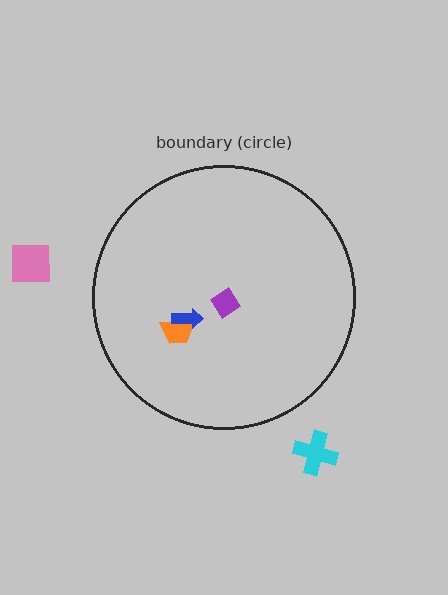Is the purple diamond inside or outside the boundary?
Inside.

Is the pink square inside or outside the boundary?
Outside.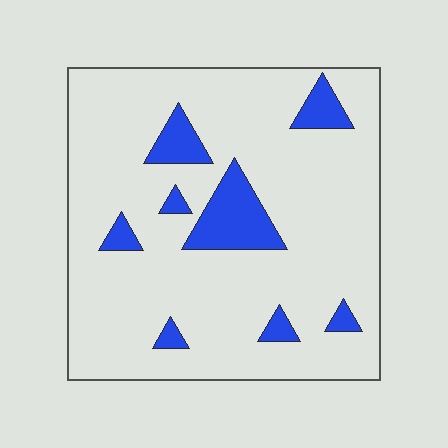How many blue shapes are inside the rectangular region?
8.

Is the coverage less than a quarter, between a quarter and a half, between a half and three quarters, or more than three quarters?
Less than a quarter.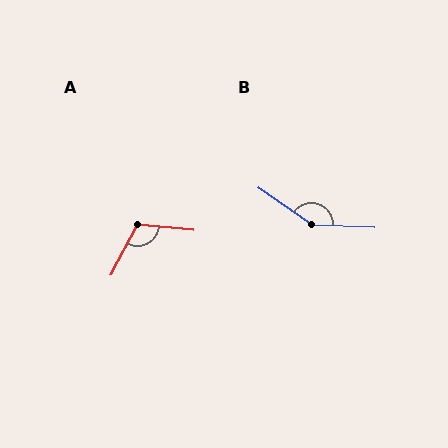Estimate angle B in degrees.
Approximately 147 degrees.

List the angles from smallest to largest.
A (112°), B (147°).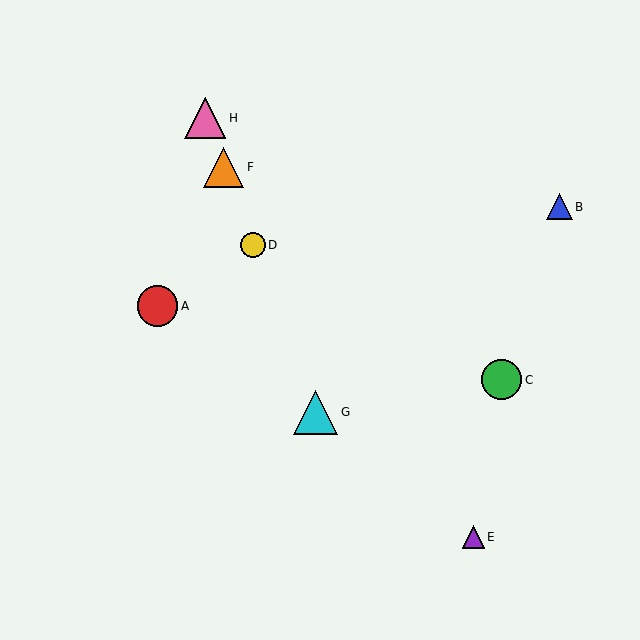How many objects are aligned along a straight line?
4 objects (D, F, G, H) are aligned along a straight line.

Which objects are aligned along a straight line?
Objects D, F, G, H are aligned along a straight line.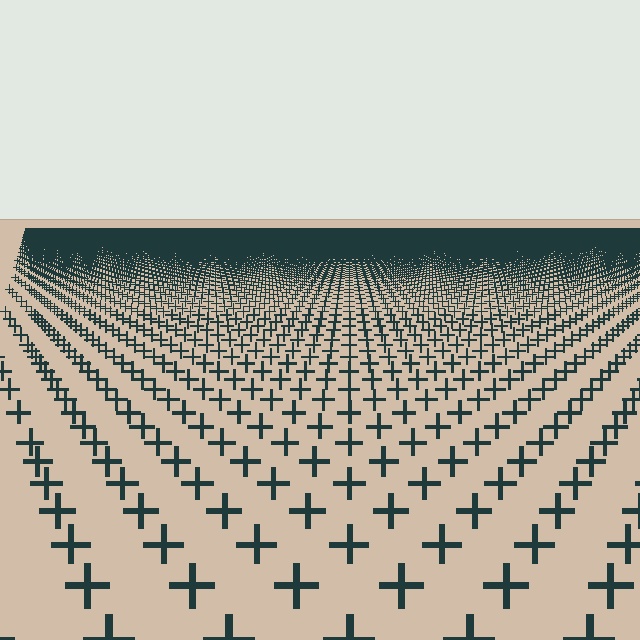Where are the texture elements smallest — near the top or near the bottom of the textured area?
Near the top.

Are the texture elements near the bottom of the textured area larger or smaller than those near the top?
Larger. Near the bottom, elements are closer to the viewer and appear at a bigger on-screen size.